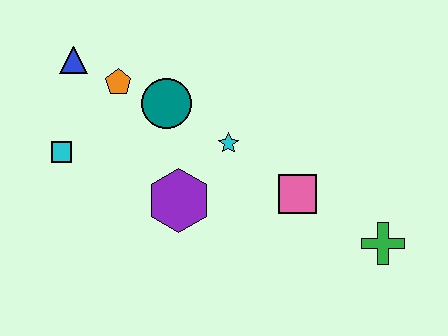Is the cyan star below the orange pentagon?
Yes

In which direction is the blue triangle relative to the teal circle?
The blue triangle is to the left of the teal circle.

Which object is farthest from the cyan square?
The green cross is farthest from the cyan square.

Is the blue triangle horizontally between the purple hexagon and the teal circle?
No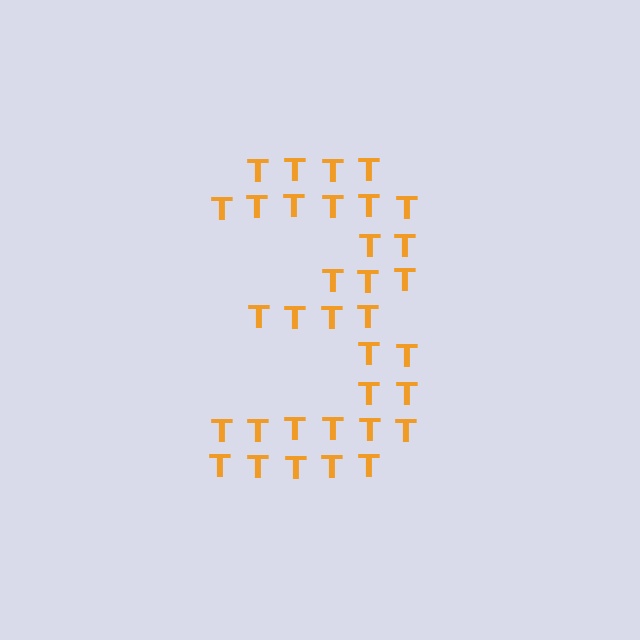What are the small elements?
The small elements are letter T's.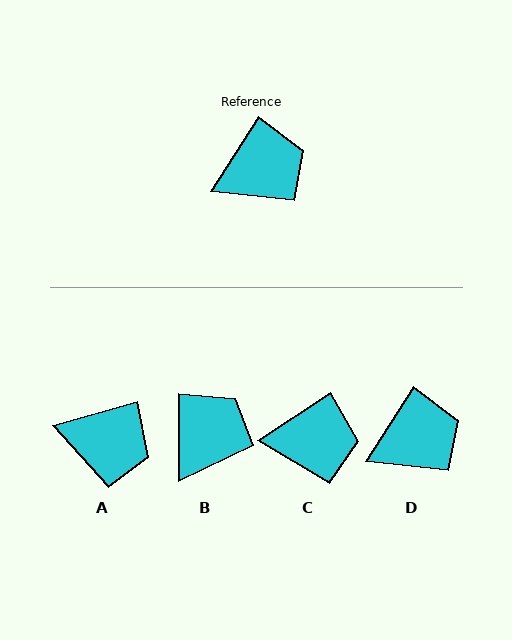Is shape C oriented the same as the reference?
No, it is off by about 24 degrees.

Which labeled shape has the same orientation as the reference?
D.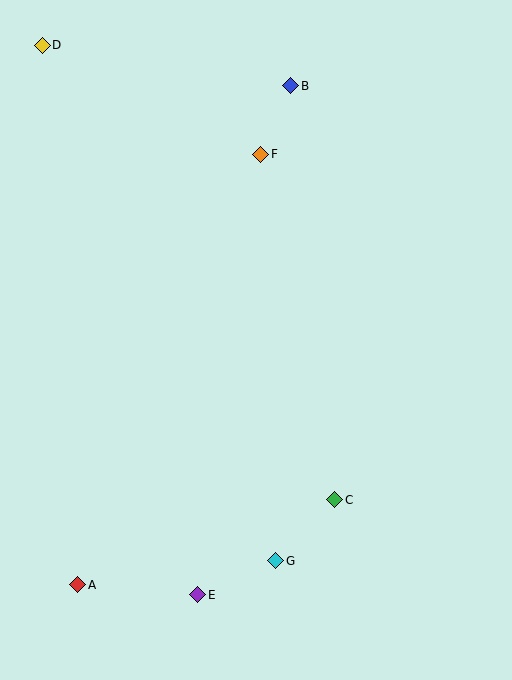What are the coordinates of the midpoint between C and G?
The midpoint between C and G is at (305, 530).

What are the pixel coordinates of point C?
Point C is at (335, 500).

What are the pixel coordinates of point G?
Point G is at (276, 561).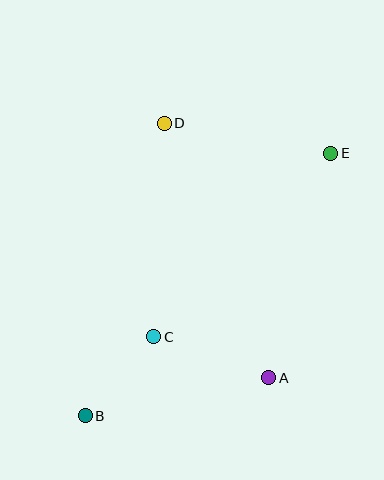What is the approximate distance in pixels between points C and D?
The distance between C and D is approximately 214 pixels.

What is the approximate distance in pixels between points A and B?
The distance between A and B is approximately 187 pixels.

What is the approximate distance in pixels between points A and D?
The distance between A and D is approximately 275 pixels.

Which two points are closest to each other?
Points B and C are closest to each other.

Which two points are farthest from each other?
Points B and E are farthest from each other.